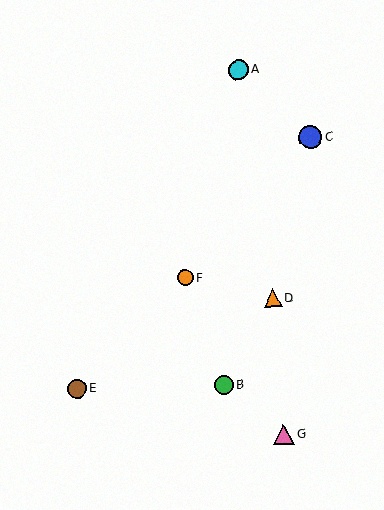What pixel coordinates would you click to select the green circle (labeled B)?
Click at (224, 385) to select the green circle B.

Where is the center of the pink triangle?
The center of the pink triangle is at (284, 435).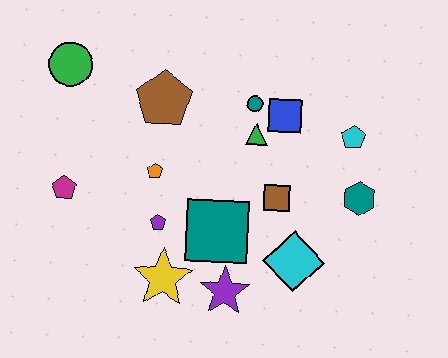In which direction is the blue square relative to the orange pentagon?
The blue square is to the right of the orange pentagon.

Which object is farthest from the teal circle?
The magenta pentagon is farthest from the teal circle.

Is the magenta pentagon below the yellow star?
No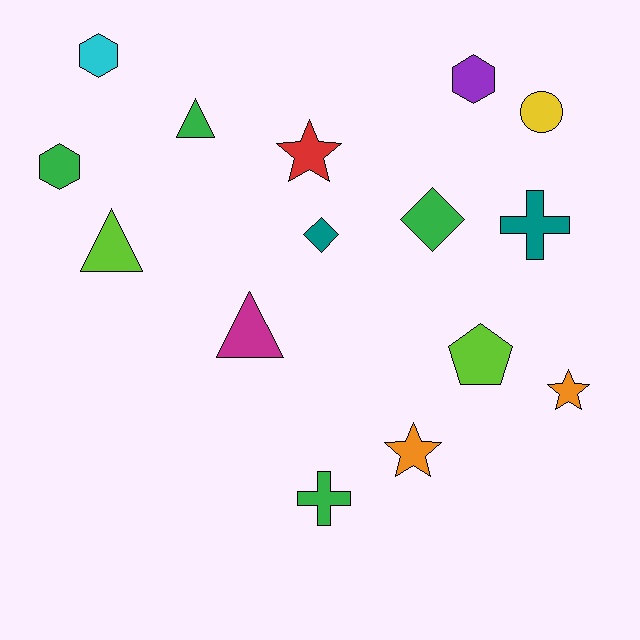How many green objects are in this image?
There are 4 green objects.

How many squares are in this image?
There are no squares.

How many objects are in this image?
There are 15 objects.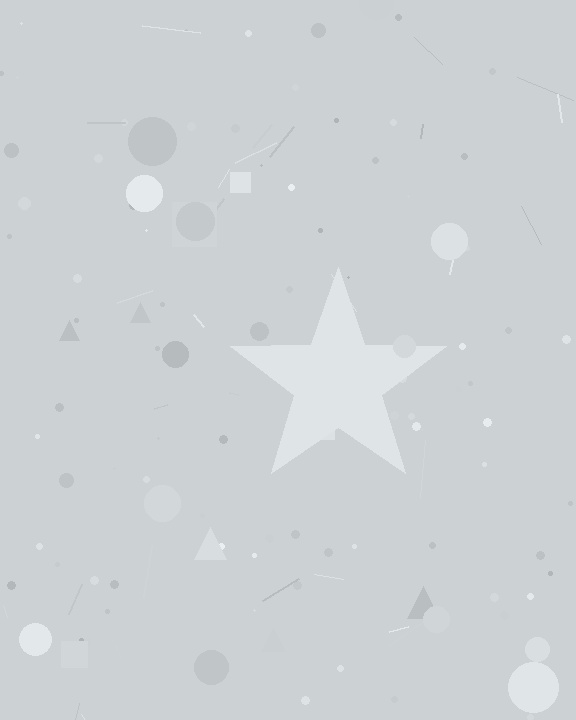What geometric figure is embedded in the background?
A star is embedded in the background.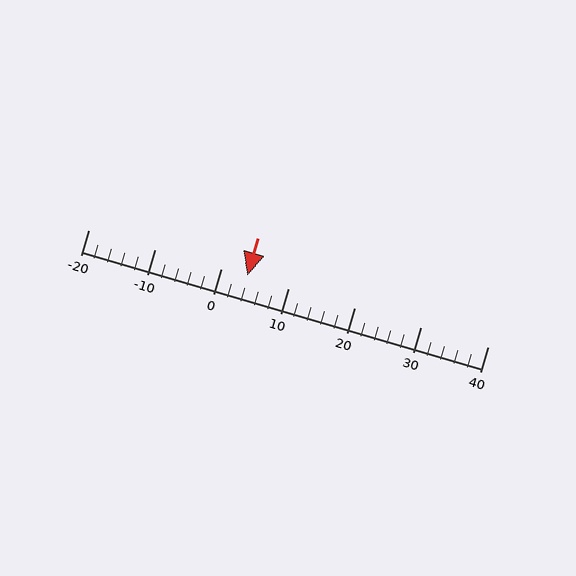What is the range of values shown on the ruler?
The ruler shows values from -20 to 40.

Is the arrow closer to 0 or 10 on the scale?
The arrow is closer to 0.